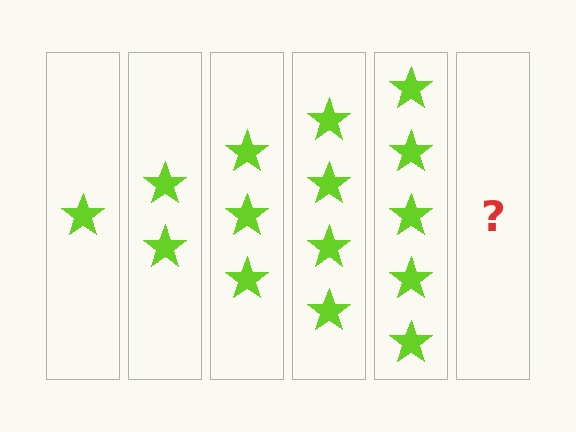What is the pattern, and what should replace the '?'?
The pattern is that each step adds one more star. The '?' should be 6 stars.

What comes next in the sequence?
The next element should be 6 stars.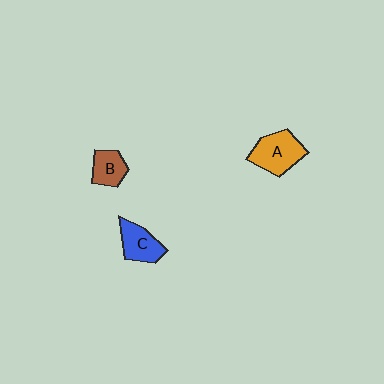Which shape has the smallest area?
Shape B (brown).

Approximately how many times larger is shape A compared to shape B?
Approximately 1.6 times.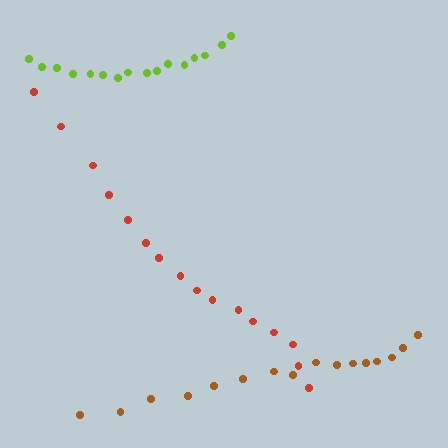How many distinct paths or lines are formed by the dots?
There are 3 distinct paths.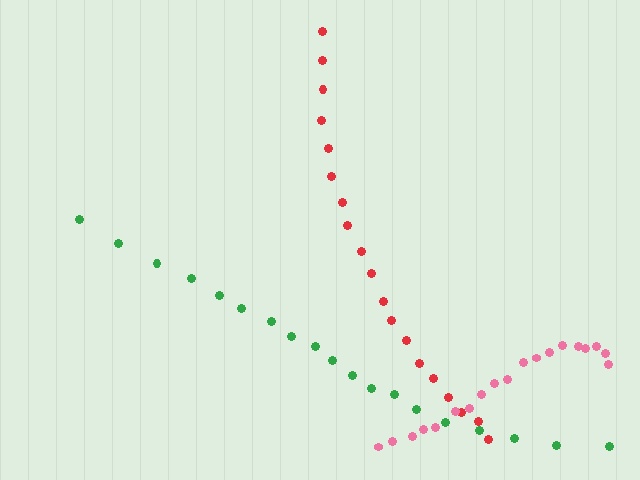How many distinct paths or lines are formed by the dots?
There are 3 distinct paths.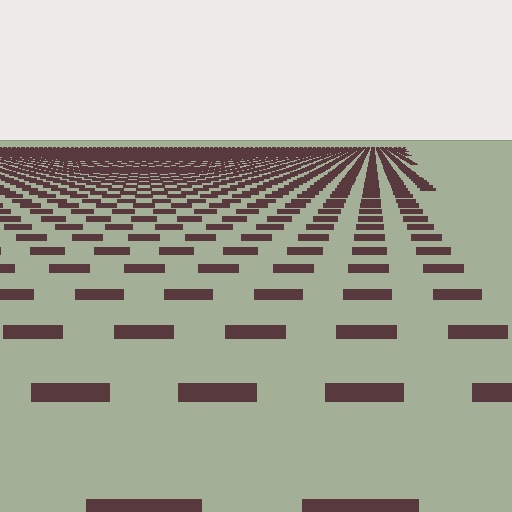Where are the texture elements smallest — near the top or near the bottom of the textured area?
Near the top.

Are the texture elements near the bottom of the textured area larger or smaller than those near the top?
Larger. Near the bottom, elements are closer to the viewer and appear at a bigger on-screen size.